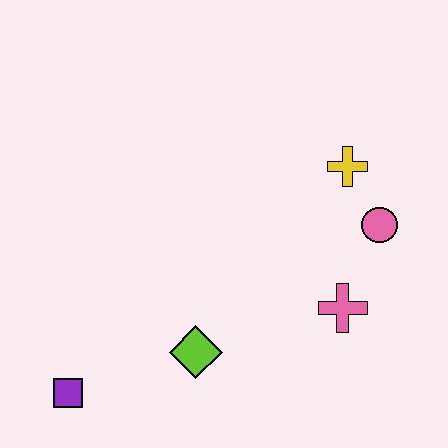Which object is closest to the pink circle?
The yellow cross is closest to the pink circle.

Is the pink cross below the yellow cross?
Yes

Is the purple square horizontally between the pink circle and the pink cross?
No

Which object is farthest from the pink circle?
The purple square is farthest from the pink circle.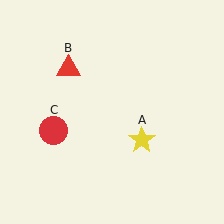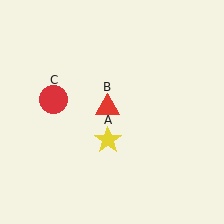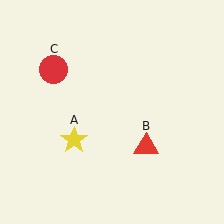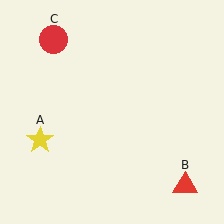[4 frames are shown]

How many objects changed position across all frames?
3 objects changed position: yellow star (object A), red triangle (object B), red circle (object C).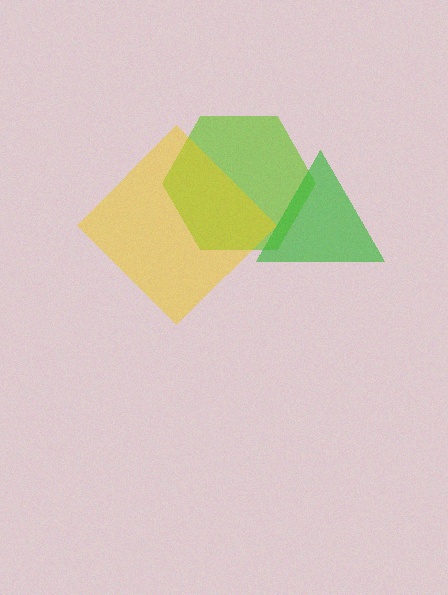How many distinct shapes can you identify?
There are 3 distinct shapes: a lime hexagon, a green triangle, a yellow diamond.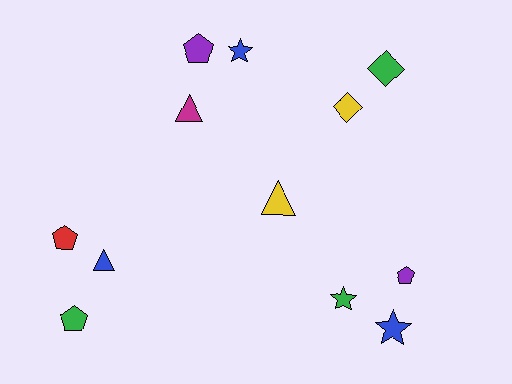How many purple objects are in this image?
There are 2 purple objects.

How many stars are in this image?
There are 3 stars.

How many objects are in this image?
There are 12 objects.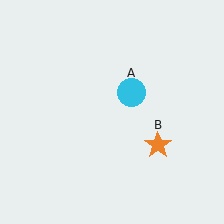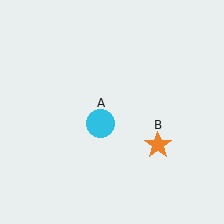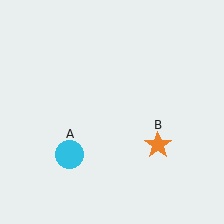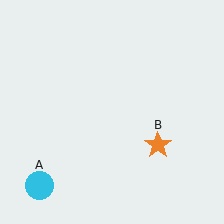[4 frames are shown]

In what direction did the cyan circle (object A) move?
The cyan circle (object A) moved down and to the left.